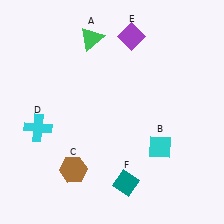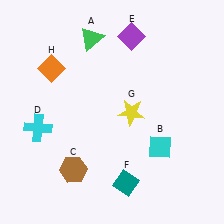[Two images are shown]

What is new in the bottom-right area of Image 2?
A yellow star (G) was added in the bottom-right area of Image 2.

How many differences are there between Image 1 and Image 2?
There are 2 differences between the two images.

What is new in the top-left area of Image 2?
An orange diamond (H) was added in the top-left area of Image 2.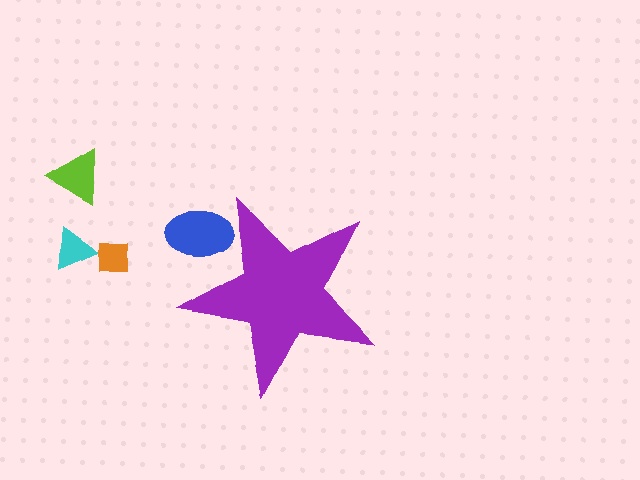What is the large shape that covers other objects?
A purple star.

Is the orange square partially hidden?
No, the orange square is fully visible.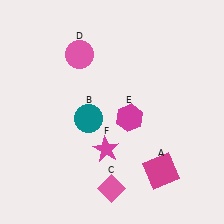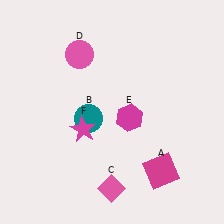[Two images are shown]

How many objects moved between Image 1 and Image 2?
1 object moved between the two images.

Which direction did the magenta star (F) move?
The magenta star (F) moved left.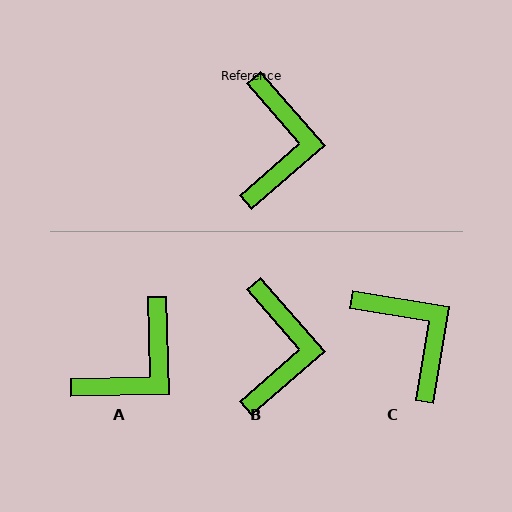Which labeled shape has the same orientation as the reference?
B.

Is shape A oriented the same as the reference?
No, it is off by about 40 degrees.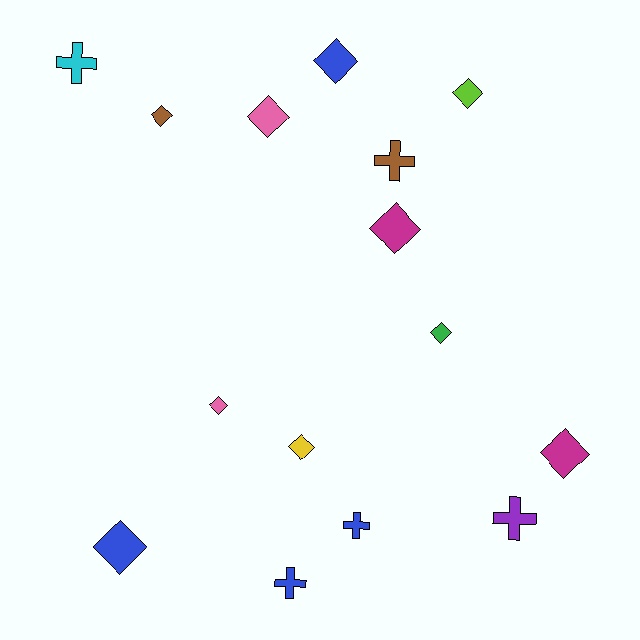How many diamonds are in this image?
There are 10 diamonds.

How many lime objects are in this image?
There is 1 lime object.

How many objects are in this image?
There are 15 objects.